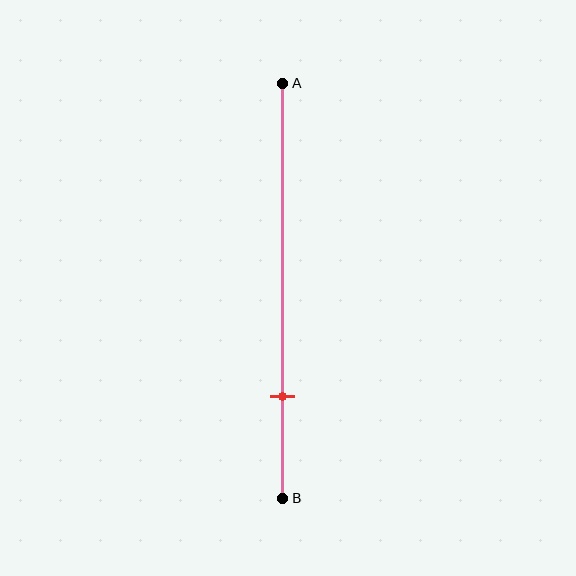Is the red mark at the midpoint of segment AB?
No, the mark is at about 75% from A, not at the 50% midpoint.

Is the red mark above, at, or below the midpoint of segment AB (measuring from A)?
The red mark is below the midpoint of segment AB.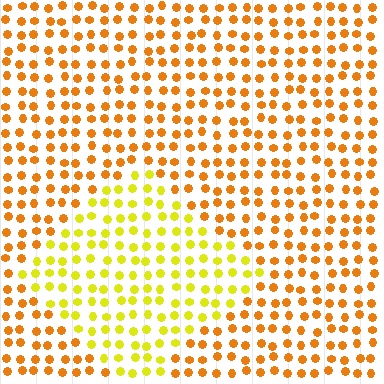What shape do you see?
I see a diamond.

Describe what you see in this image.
The image is filled with small orange elements in a uniform arrangement. A diamond-shaped region is visible where the elements are tinted to a slightly different hue, forming a subtle color boundary.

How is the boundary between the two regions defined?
The boundary is defined purely by a slight shift in hue (about 34 degrees). Spacing, size, and orientation are identical on both sides.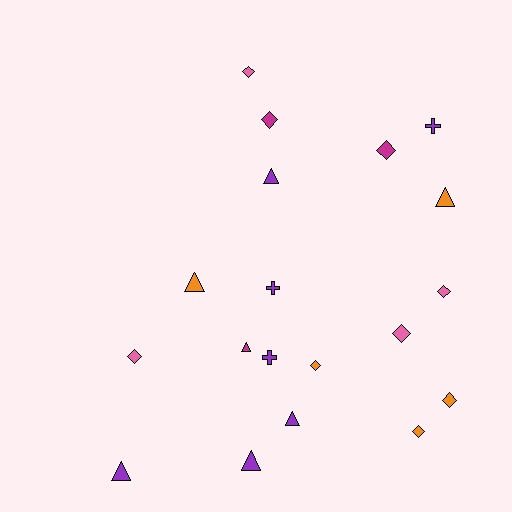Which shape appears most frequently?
Diamond, with 9 objects.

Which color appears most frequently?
Purple, with 7 objects.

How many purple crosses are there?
There are 3 purple crosses.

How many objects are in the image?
There are 19 objects.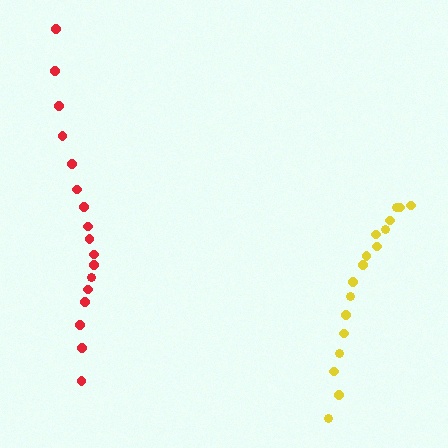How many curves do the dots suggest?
There are 2 distinct paths.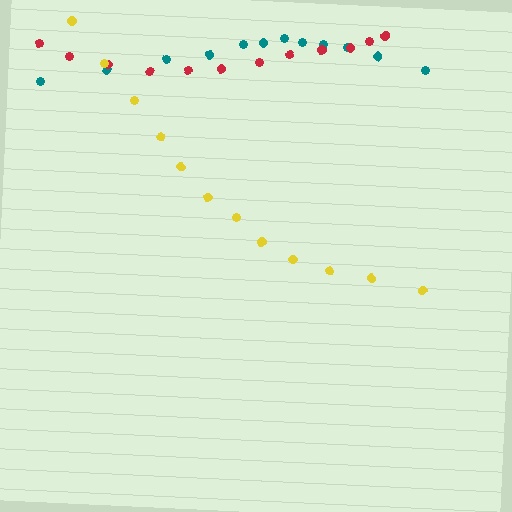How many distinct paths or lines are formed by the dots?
There are 3 distinct paths.